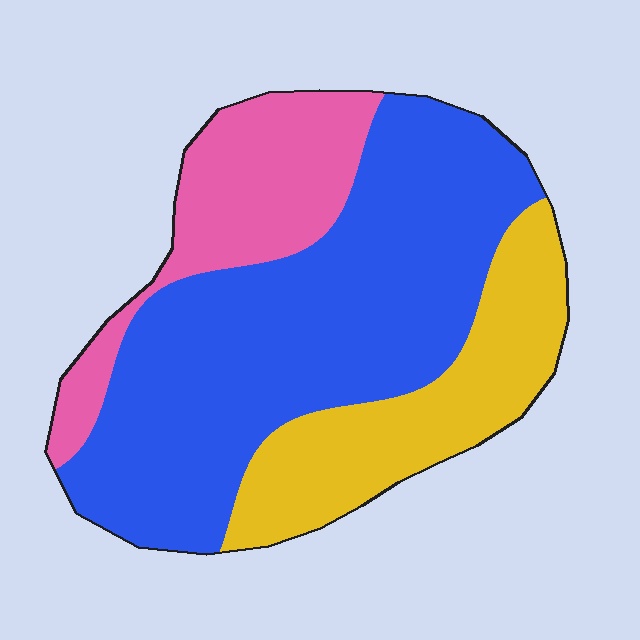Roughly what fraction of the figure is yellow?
Yellow covers about 25% of the figure.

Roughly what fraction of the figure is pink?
Pink covers about 20% of the figure.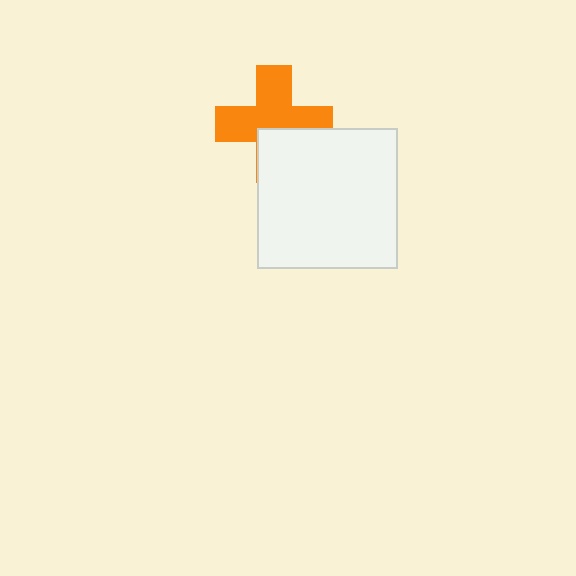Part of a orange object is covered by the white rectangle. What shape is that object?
It is a cross.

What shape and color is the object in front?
The object in front is a white rectangle.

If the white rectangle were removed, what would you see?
You would see the complete orange cross.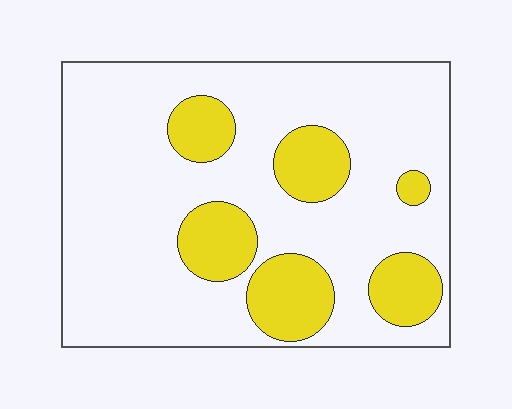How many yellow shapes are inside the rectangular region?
6.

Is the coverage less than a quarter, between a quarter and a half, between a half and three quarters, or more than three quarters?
Less than a quarter.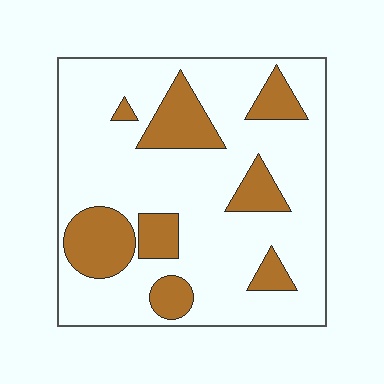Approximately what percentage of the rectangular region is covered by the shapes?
Approximately 25%.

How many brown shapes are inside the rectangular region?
8.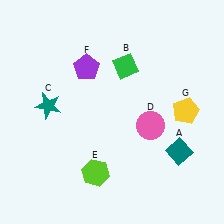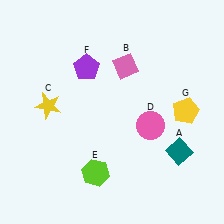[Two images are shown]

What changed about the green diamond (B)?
In Image 1, B is green. In Image 2, it changed to pink.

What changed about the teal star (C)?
In Image 1, C is teal. In Image 2, it changed to yellow.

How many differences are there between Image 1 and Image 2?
There are 2 differences between the two images.